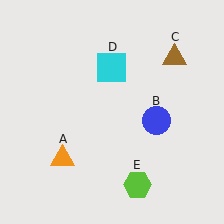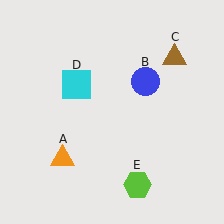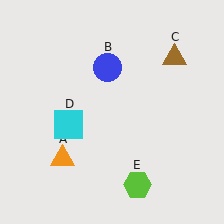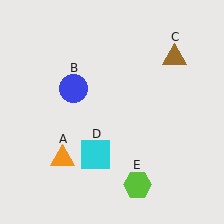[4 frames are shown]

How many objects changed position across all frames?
2 objects changed position: blue circle (object B), cyan square (object D).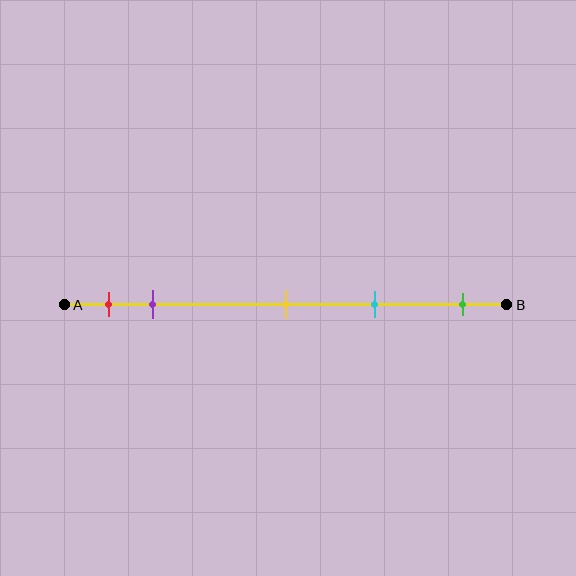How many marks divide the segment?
There are 5 marks dividing the segment.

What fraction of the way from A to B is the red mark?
The red mark is approximately 10% (0.1) of the way from A to B.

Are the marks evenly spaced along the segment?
No, the marks are not evenly spaced.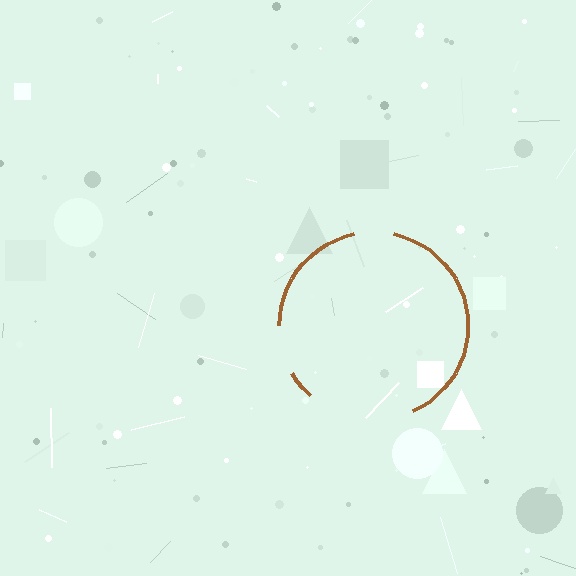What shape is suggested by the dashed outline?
The dashed outline suggests a circle.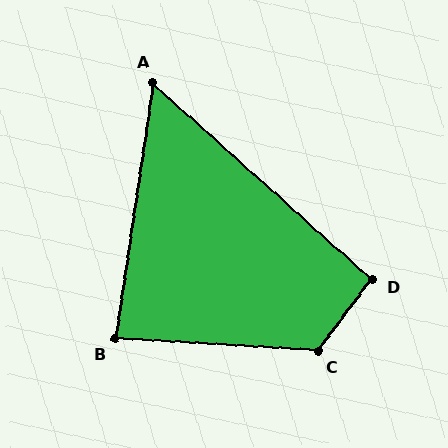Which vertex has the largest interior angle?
C, at approximately 124 degrees.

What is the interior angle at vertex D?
Approximately 95 degrees (obtuse).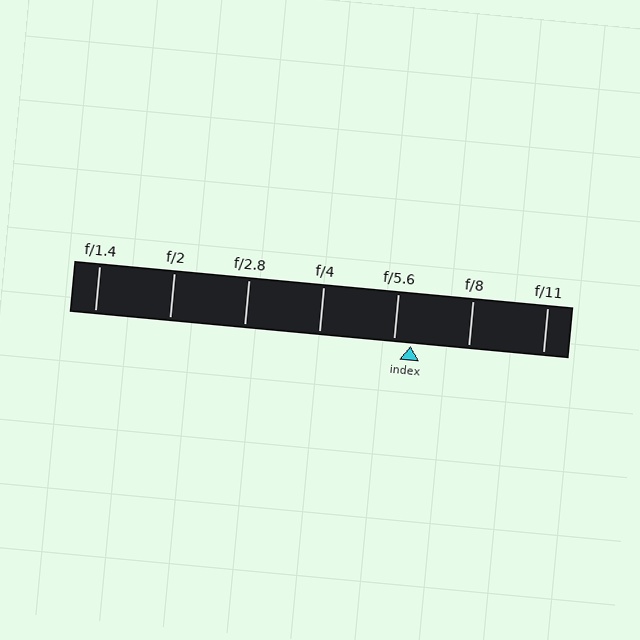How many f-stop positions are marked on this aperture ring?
There are 7 f-stop positions marked.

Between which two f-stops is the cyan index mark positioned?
The index mark is between f/5.6 and f/8.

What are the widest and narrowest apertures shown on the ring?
The widest aperture shown is f/1.4 and the narrowest is f/11.